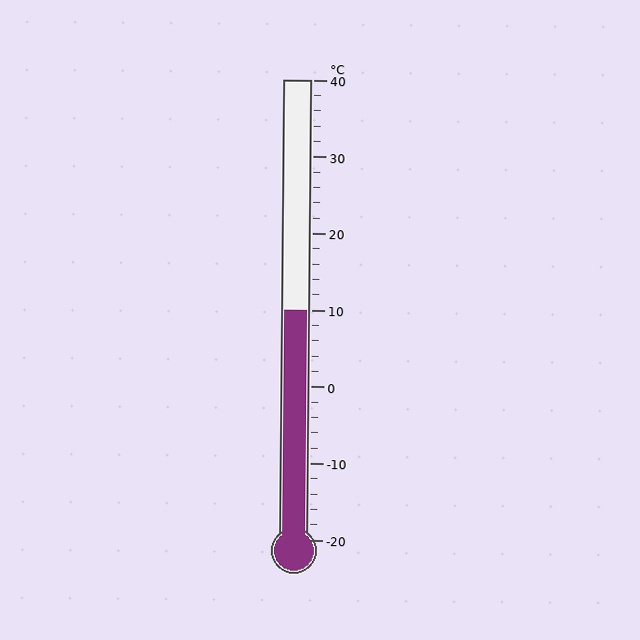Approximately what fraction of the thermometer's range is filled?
The thermometer is filled to approximately 50% of its range.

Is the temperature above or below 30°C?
The temperature is below 30°C.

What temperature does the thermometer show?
The thermometer shows approximately 10°C.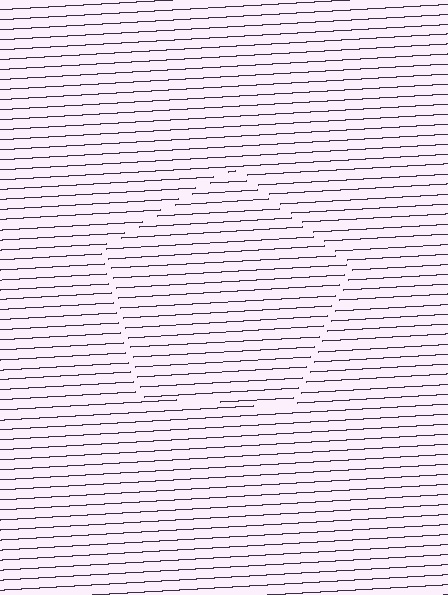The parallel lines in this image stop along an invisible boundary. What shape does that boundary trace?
An illusory pentagon. The interior of the shape contains the same grating, shifted by half a period — the contour is defined by the phase discontinuity where line-ends from the inner and outer gratings abut.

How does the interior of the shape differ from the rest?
The interior of the shape contains the same grating, shifted by half a period — the contour is defined by the phase discontinuity where line-ends from the inner and outer gratings abut.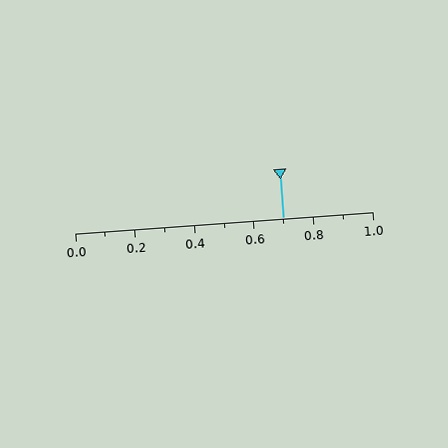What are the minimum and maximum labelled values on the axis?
The axis runs from 0.0 to 1.0.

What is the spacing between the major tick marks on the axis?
The major ticks are spaced 0.2 apart.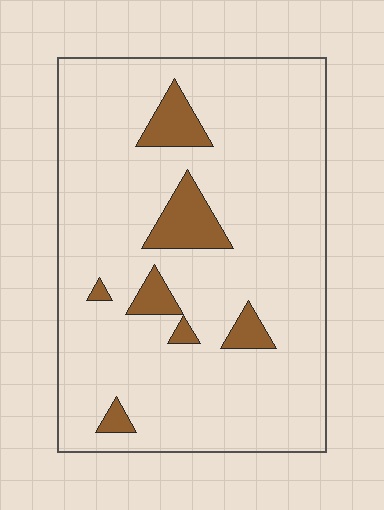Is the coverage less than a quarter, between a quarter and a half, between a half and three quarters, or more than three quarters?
Less than a quarter.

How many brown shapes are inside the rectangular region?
7.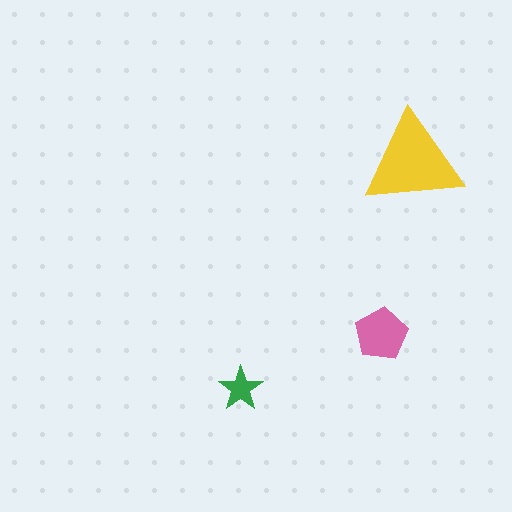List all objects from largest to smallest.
The yellow triangle, the pink pentagon, the green star.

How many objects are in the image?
There are 3 objects in the image.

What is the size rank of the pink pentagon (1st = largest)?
2nd.